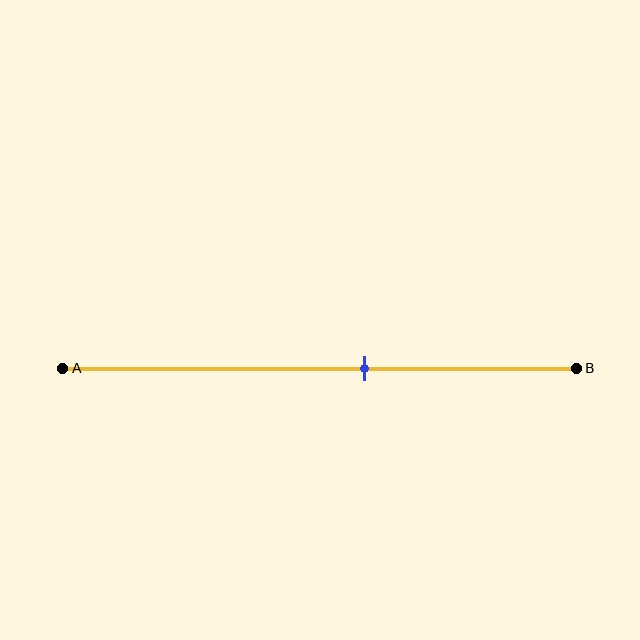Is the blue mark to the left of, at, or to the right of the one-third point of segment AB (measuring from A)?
The blue mark is to the right of the one-third point of segment AB.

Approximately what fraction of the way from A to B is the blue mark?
The blue mark is approximately 60% of the way from A to B.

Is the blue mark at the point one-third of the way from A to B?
No, the mark is at about 60% from A, not at the 33% one-third point.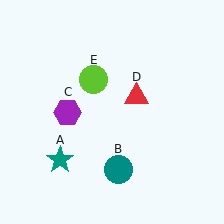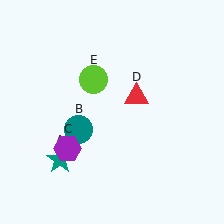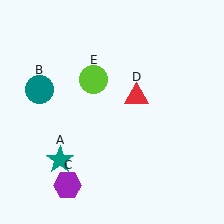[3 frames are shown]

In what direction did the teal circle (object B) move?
The teal circle (object B) moved up and to the left.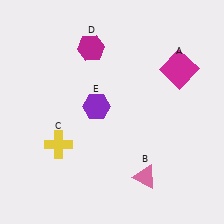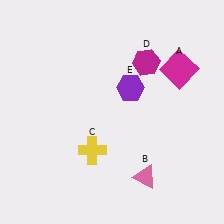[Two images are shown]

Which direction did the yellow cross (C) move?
The yellow cross (C) moved right.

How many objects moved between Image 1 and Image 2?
3 objects moved between the two images.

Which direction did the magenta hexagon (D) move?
The magenta hexagon (D) moved right.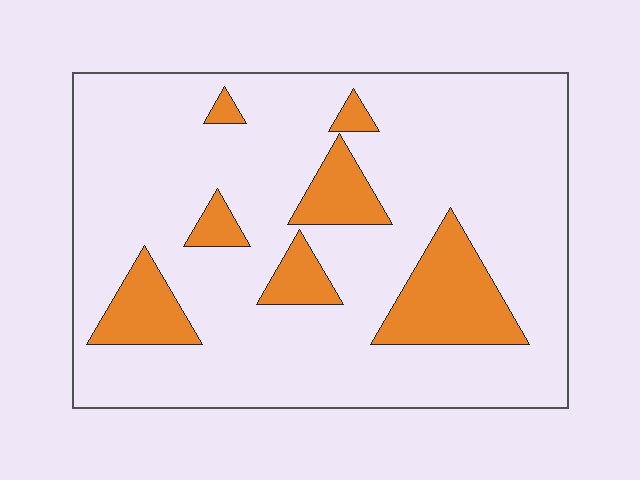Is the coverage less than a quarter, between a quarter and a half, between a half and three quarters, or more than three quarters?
Less than a quarter.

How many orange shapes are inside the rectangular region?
7.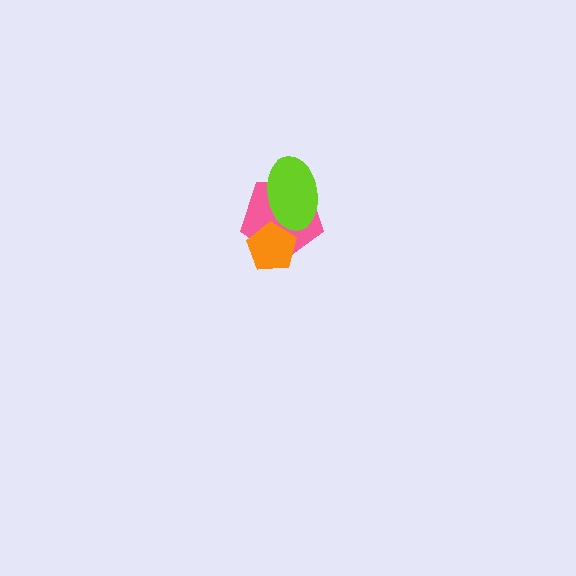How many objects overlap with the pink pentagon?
2 objects overlap with the pink pentagon.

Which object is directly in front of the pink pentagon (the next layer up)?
The orange pentagon is directly in front of the pink pentagon.